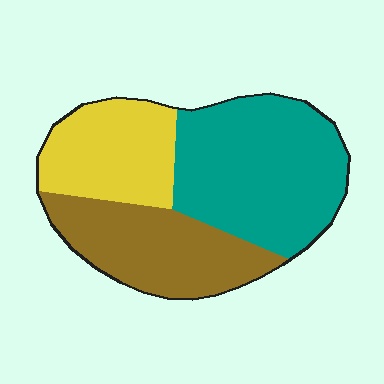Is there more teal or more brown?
Teal.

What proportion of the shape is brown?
Brown takes up about one third (1/3) of the shape.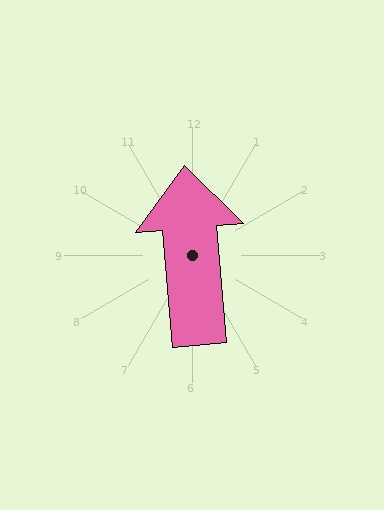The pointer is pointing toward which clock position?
Roughly 12 o'clock.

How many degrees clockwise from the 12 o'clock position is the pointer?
Approximately 355 degrees.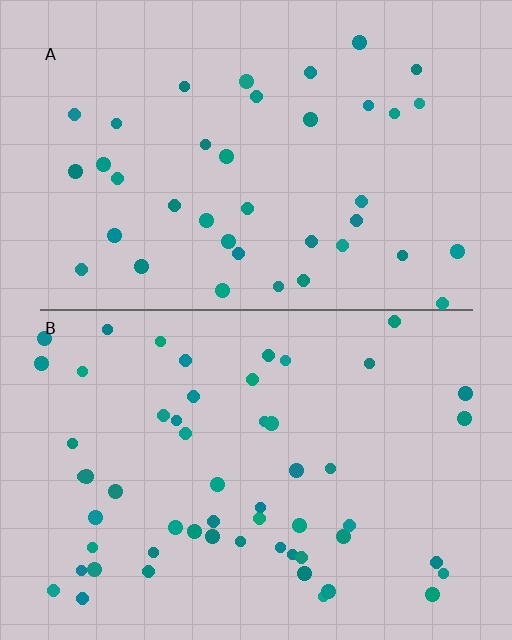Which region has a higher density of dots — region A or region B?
B (the bottom).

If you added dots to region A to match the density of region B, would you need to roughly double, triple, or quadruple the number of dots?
Approximately double.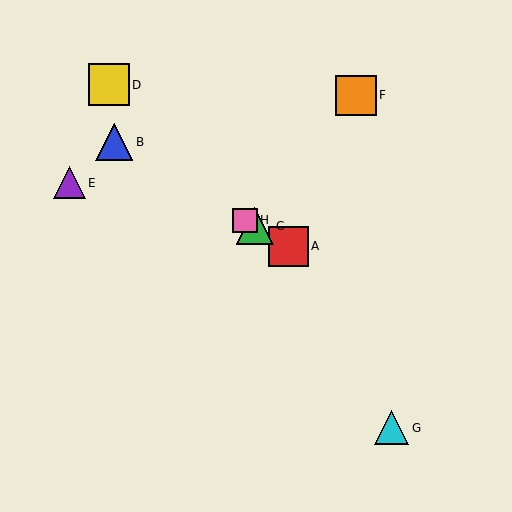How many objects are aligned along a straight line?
4 objects (A, B, C, H) are aligned along a straight line.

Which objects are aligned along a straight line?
Objects A, B, C, H are aligned along a straight line.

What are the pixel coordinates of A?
Object A is at (288, 246).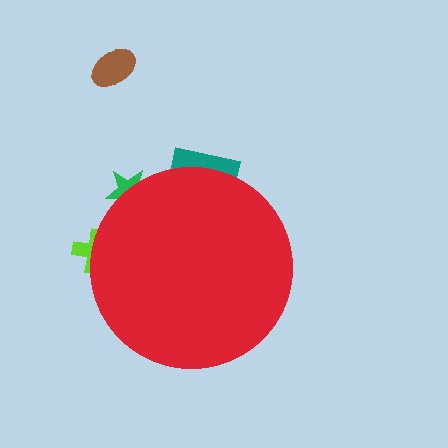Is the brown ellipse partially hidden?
No, the brown ellipse is fully visible.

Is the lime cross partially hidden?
Yes, the lime cross is partially hidden behind the red circle.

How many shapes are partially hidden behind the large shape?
3 shapes are partially hidden.